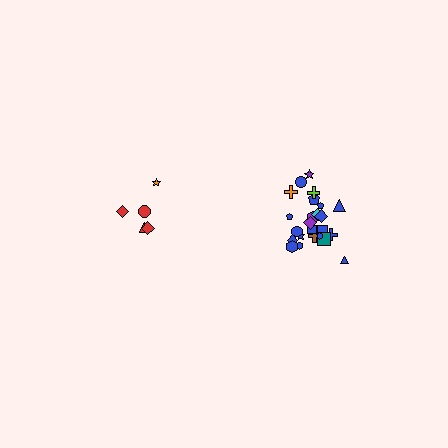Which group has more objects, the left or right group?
The right group.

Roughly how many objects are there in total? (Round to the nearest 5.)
Roughly 30 objects in total.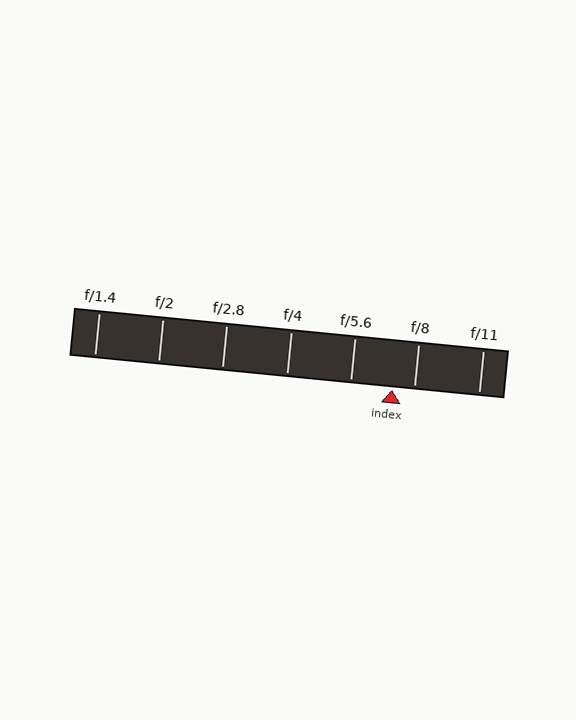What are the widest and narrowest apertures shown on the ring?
The widest aperture shown is f/1.4 and the narrowest is f/11.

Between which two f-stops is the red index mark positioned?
The index mark is between f/5.6 and f/8.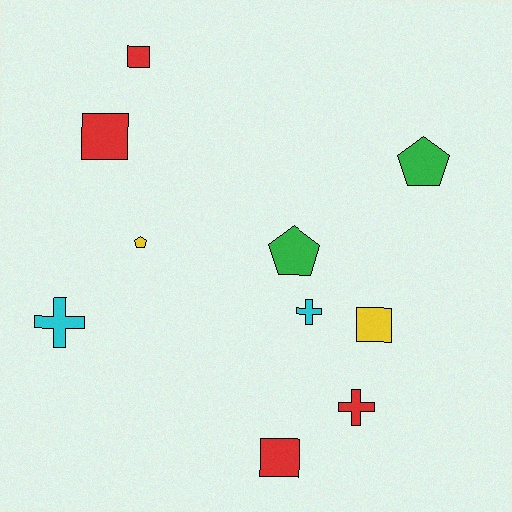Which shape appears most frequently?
Square, with 4 objects.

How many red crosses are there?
There is 1 red cross.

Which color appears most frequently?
Red, with 4 objects.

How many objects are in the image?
There are 10 objects.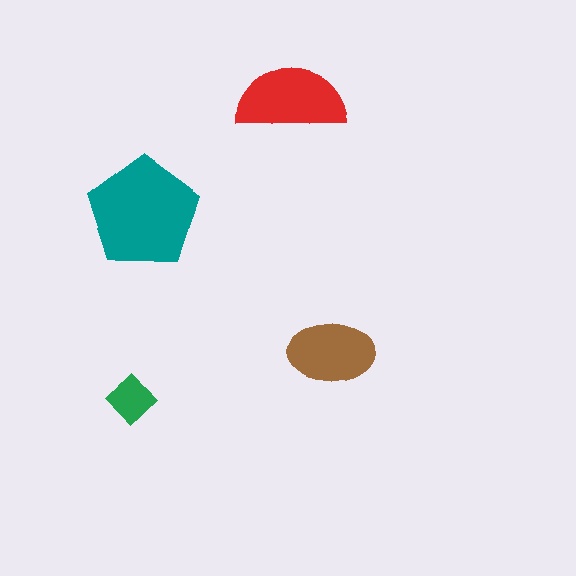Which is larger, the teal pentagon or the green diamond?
The teal pentagon.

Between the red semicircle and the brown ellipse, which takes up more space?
The red semicircle.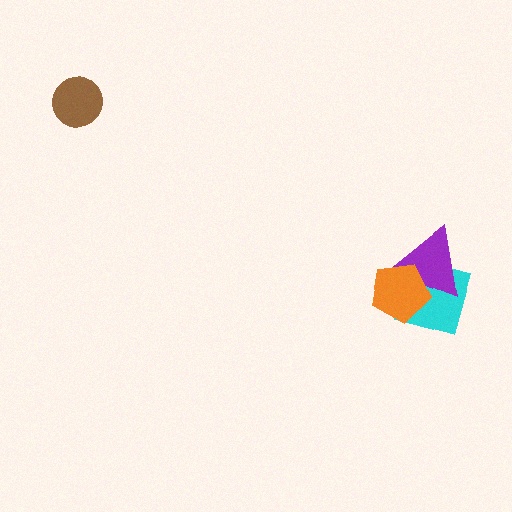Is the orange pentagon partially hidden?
No, no other shape covers it.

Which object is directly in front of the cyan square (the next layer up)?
The purple triangle is directly in front of the cyan square.